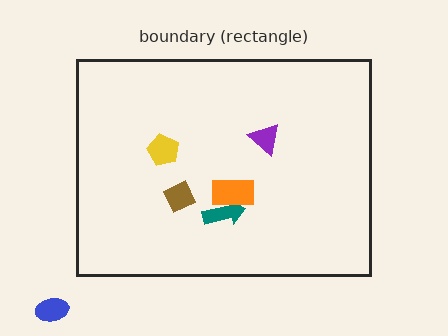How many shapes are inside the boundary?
5 inside, 1 outside.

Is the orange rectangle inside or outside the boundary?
Inside.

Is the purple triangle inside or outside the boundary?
Inside.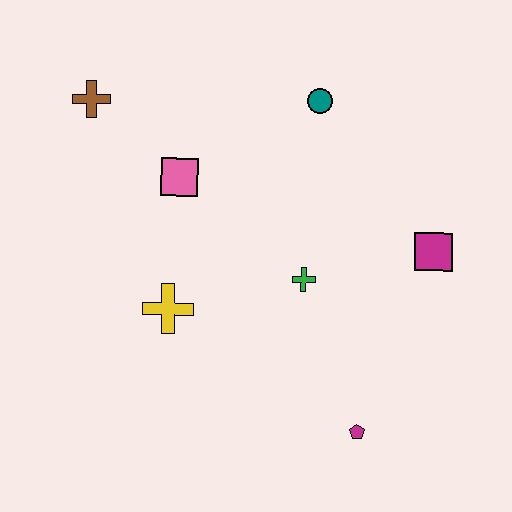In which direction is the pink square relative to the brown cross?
The pink square is to the right of the brown cross.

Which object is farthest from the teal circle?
The magenta pentagon is farthest from the teal circle.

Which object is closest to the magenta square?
The green cross is closest to the magenta square.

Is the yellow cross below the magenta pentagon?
No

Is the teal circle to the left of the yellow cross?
No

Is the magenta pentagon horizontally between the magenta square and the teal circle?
Yes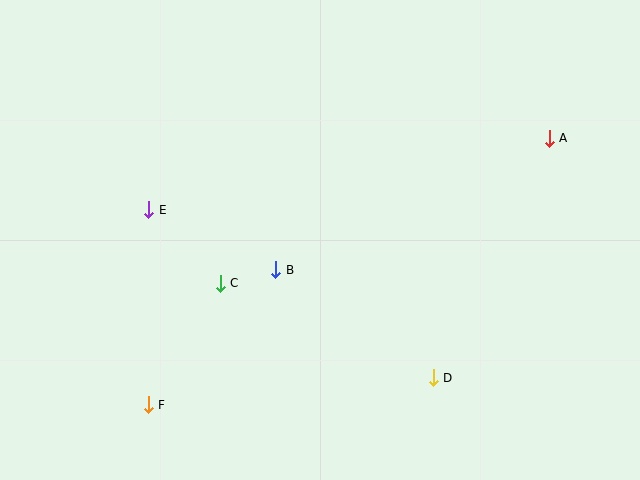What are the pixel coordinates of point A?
Point A is at (549, 138).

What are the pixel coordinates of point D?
Point D is at (433, 378).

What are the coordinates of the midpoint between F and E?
The midpoint between F and E is at (149, 307).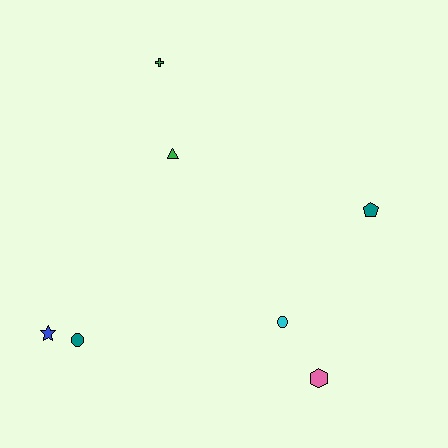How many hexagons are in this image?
There is 1 hexagon.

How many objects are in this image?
There are 7 objects.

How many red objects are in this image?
There are no red objects.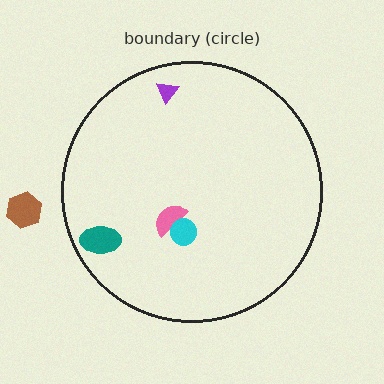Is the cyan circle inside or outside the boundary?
Inside.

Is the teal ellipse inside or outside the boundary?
Inside.